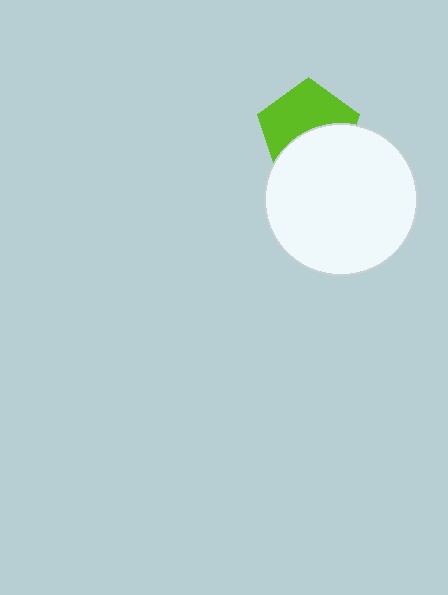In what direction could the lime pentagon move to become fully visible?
The lime pentagon could move up. That would shift it out from behind the white circle entirely.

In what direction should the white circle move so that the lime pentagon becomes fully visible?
The white circle should move down. That is the shortest direction to clear the overlap and leave the lime pentagon fully visible.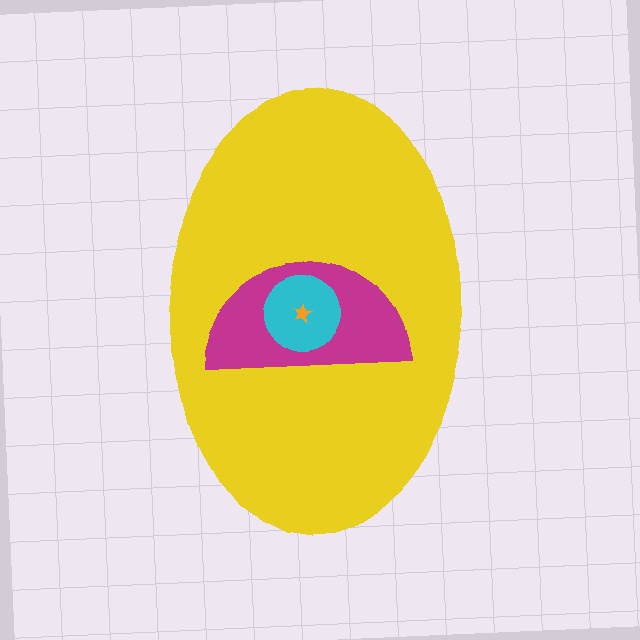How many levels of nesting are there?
4.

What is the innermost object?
The orange star.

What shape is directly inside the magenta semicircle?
The cyan circle.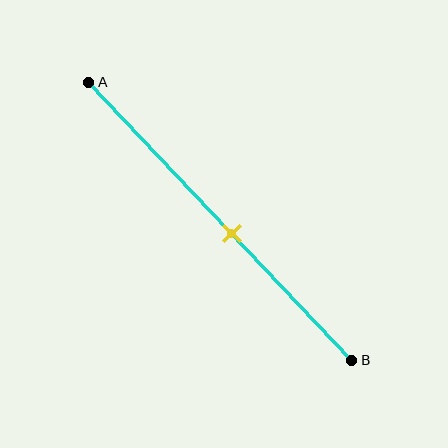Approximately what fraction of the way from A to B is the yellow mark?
The yellow mark is approximately 55% of the way from A to B.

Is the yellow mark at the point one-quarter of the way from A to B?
No, the mark is at about 55% from A, not at the 25% one-quarter point.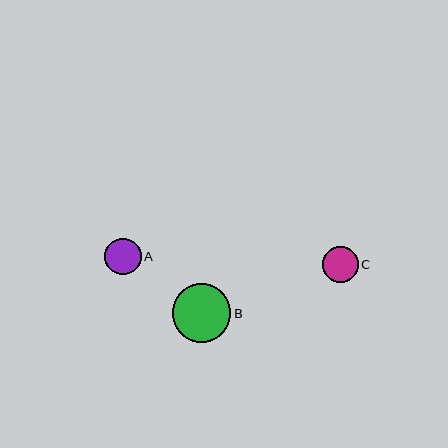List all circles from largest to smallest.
From largest to smallest: B, A, C.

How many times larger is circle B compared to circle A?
Circle B is approximately 1.6 times the size of circle A.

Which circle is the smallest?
Circle C is the smallest with a size of approximately 36 pixels.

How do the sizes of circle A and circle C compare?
Circle A and circle C are approximately the same size.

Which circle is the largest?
Circle B is the largest with a size of approximately 59 pixels.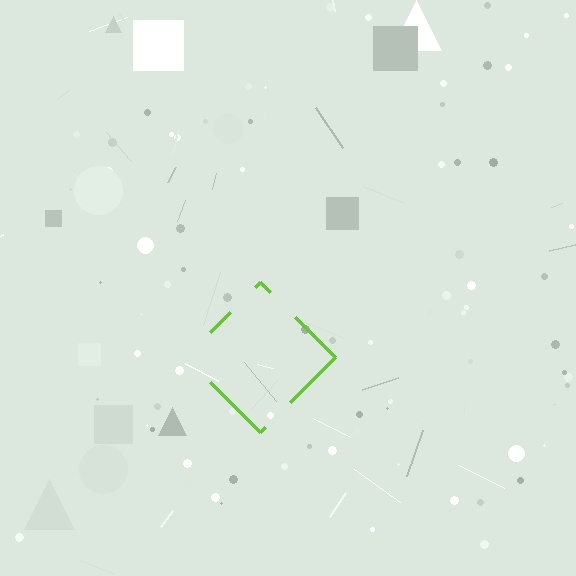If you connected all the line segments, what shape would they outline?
They would outline a diamond.